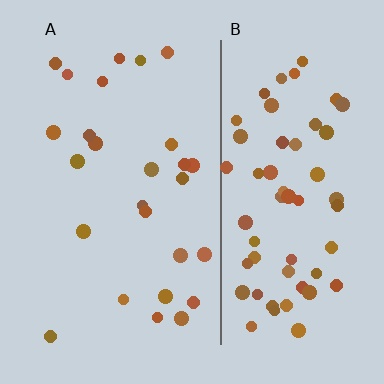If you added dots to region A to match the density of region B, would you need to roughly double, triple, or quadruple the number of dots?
Approximately double.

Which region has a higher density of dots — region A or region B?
B (the right).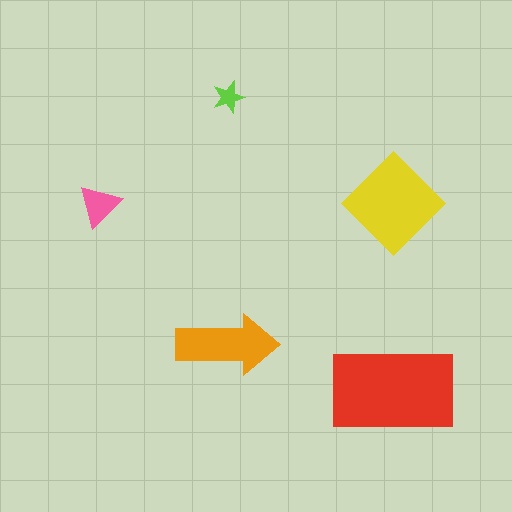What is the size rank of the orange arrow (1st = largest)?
3rd.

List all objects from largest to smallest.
The red rectangle, the yellow diamond, the orange arrow, the pink triangle, the lime star.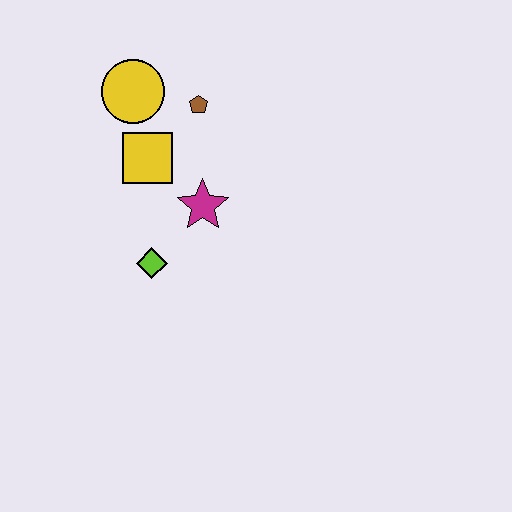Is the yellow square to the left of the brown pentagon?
Yes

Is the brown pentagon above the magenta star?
Yes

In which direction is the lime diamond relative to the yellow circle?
The lime diamond is below the yellow circle.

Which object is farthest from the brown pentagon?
The lime diamond is farthest from the brown pentagon.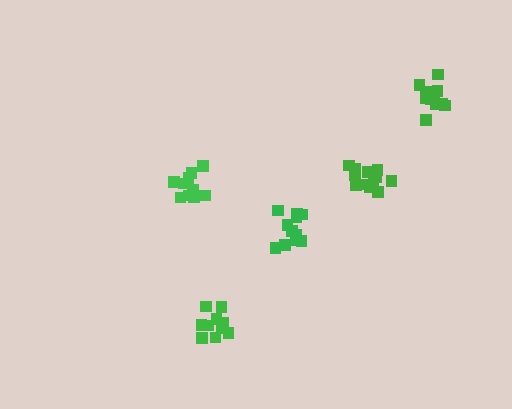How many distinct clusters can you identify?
There are 5 distinct clusters.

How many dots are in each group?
Group 1: 10 dots, Group 2: 12 dots, Group 3: 11 dots, Group 4: 10 dots, Group 5: 11 dots (54 total).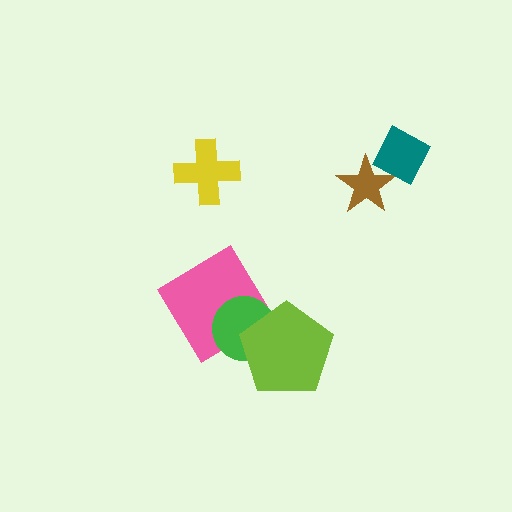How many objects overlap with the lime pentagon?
1 object overlaps with the lime pentagon.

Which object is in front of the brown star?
The teal diamond is in front of the brown star.